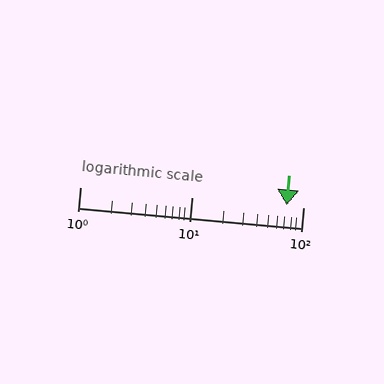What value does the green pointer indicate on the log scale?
The pointer indicates approximately 71.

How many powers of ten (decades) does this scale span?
The scale spans 2 decades, from 1 to 100.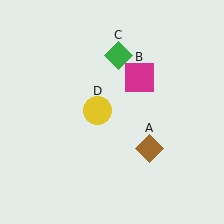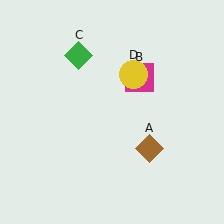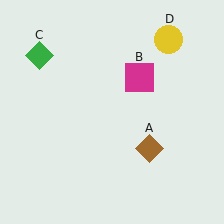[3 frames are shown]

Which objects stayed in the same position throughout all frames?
Brown diamond (object A) and magenta square (object B) remained stationary.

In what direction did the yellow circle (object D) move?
The yellow circle (object D) moved up and to the right.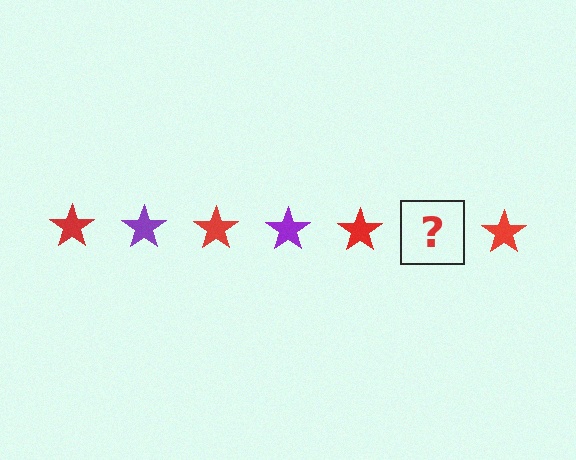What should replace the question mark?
The question mark should be replaced with a purple star.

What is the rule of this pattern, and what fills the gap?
The rule is that the pattern cycles through red, purple stars. The gap should be filled with a purple star.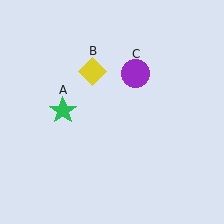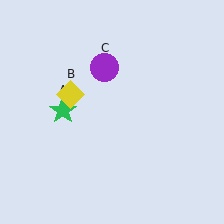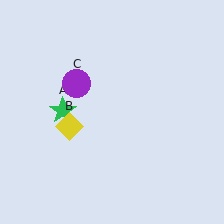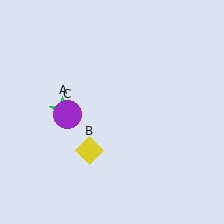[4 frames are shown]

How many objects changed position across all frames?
2 objects changed position: yellow diamond (object B), purple circle (object C).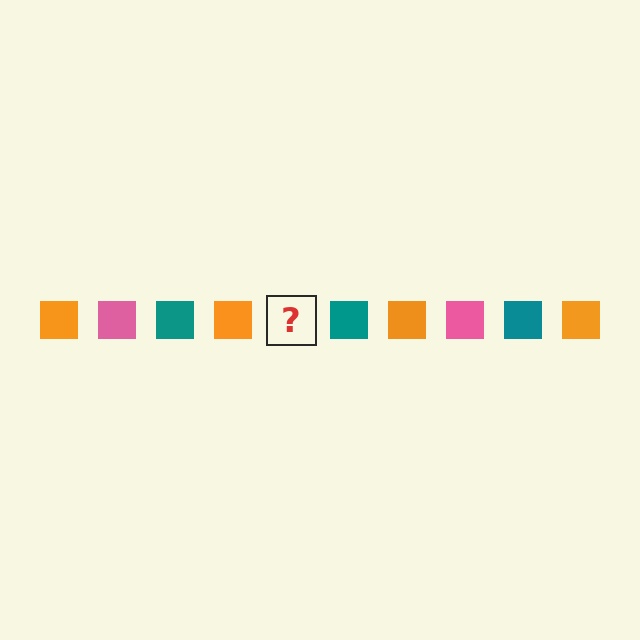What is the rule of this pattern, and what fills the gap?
The rule is that the pattern cycles through orange, pink, teal squares. The gap should be filled with a pink square.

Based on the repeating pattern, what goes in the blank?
The blank should be a pink square.